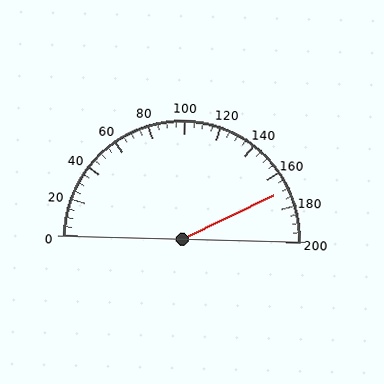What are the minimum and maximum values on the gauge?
The gauge ranges from 0 to 200.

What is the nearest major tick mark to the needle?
The nearest major tick mark is 160.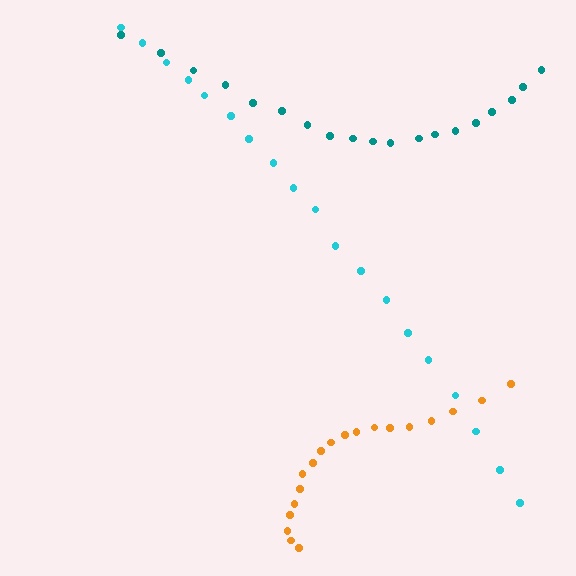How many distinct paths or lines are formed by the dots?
There are 3 distinct paths.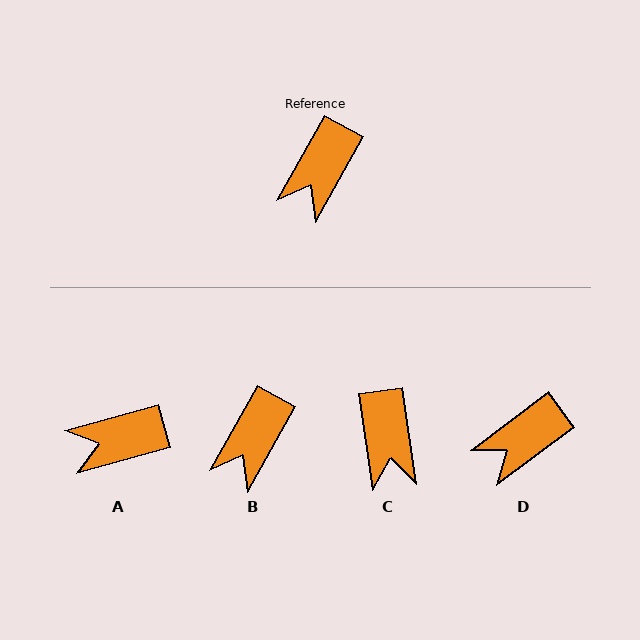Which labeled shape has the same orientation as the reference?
B.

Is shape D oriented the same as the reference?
No, it is off by about 24 degrees.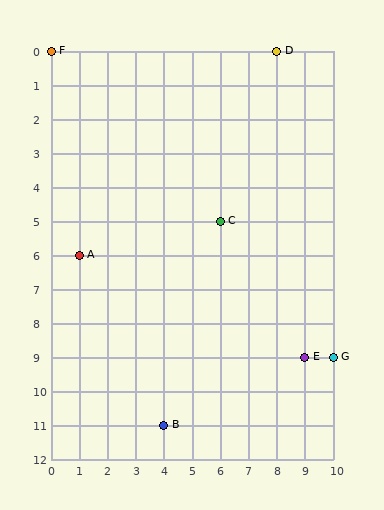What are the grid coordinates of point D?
Point D is at grid coordinates (8, 0).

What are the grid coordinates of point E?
Point E is at grid coordinates (9, 9).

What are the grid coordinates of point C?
Point C is at grid coordinates (6, 5).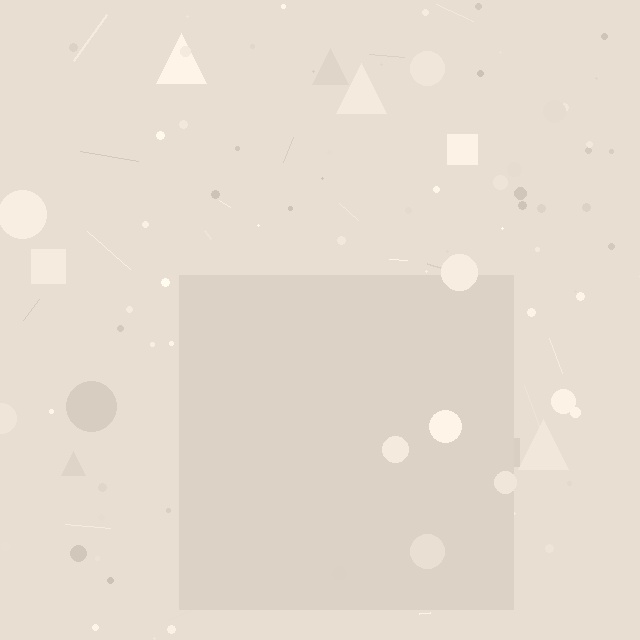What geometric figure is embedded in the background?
A square is embedded in the background.